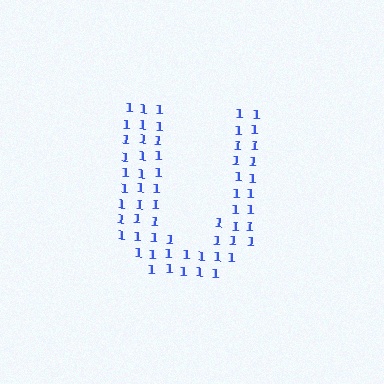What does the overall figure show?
The overall figure shows the letter U.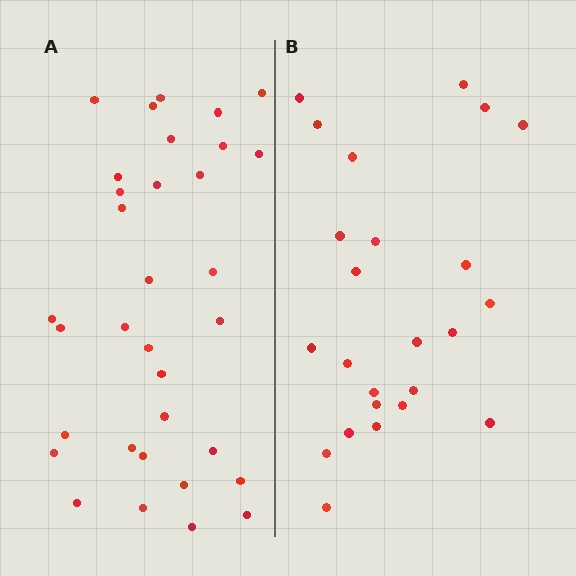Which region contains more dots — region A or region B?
Region A (the left region) has more dots.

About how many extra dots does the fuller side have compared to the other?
Region A has roughly 8 or so more dots than region B.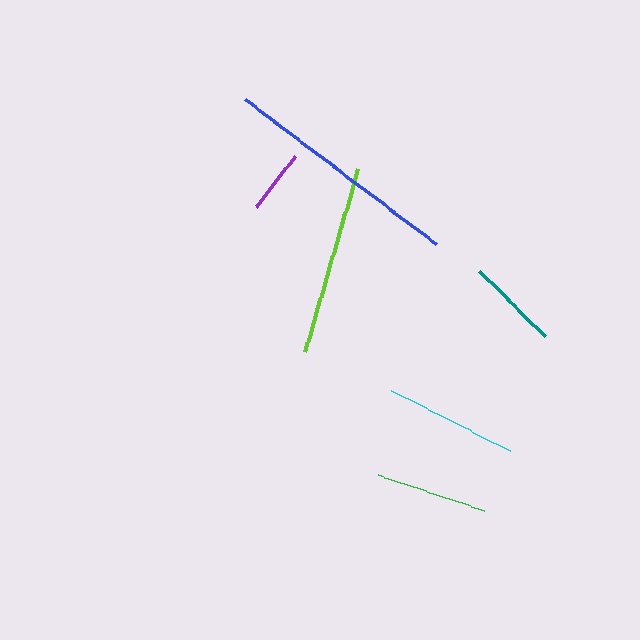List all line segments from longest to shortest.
From longest to shortest: blue, lime, cyan, green, teal, purple.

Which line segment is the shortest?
The purple line is the shortest at approximately 64 pixels.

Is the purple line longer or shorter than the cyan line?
The cyan line is longer than the purple line.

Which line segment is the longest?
The blue line is the longest at approximately 239 pixels.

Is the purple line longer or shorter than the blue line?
The blue line is longer than the purple line.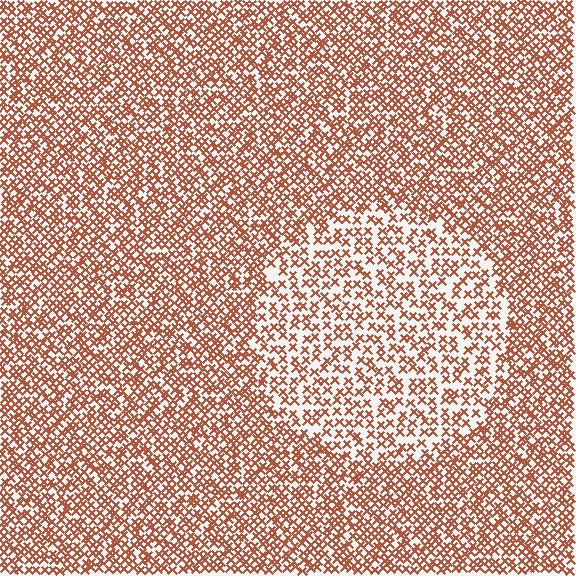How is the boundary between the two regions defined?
The boundary is defined by a change in element density (approximately 1.8x ratio). All elements are the same color, size, and shape.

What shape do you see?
I see a circle.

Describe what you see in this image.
The image contains small brown elements arranged at two different densities. A circle-shaped region is visible where the elements are less densely packed than the surrounding area.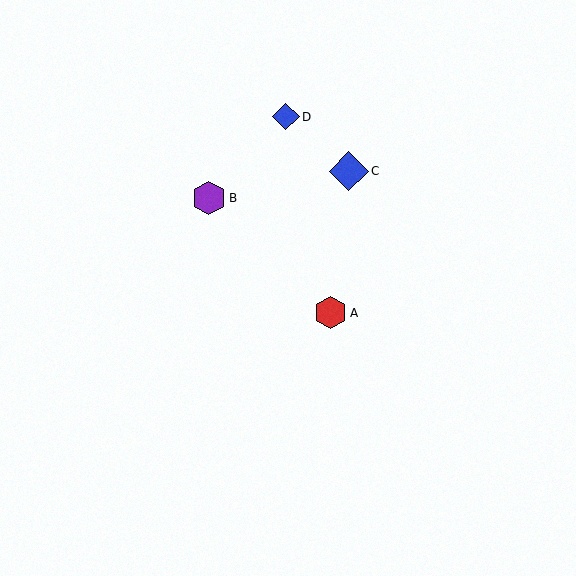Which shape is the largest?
The blue diamond (labeled C) is the largest.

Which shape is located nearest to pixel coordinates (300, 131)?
The blue diamond (labeled D) at (286, 117) is nearest to that location.